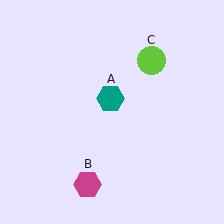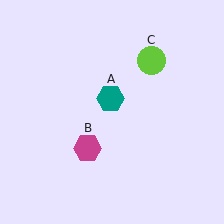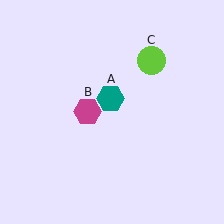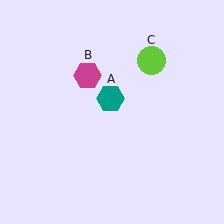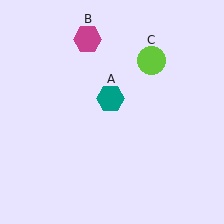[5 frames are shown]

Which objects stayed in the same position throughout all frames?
Teal hexagon (object A) and lime circle (object C) remained stationary.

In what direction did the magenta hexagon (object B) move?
The magenta hexagon (object B) moved up.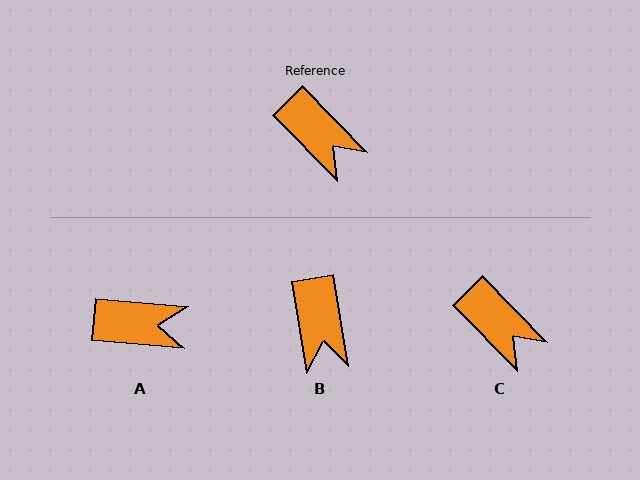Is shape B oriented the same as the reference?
No, it is off by about 35 degrees.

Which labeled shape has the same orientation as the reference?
C.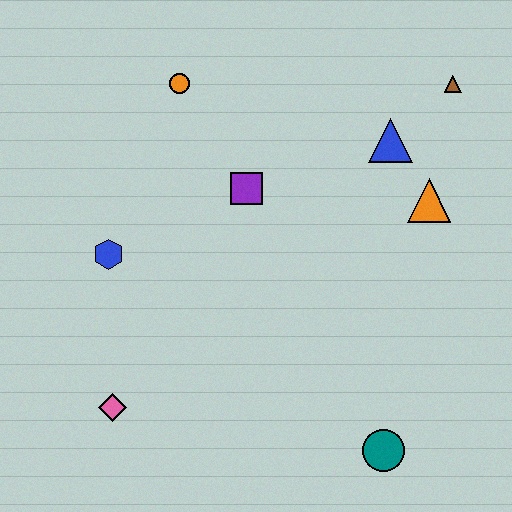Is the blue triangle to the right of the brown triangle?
No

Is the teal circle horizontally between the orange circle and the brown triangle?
Yes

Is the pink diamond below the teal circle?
No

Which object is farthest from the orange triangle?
The pink diamond is farthest from the orange triangle.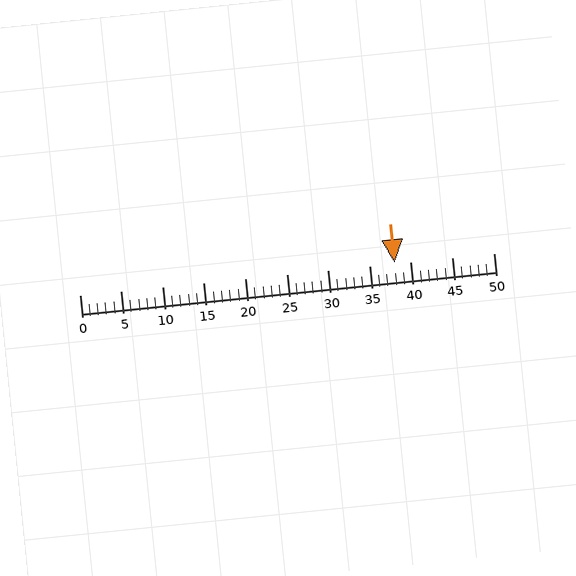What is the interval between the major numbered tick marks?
The major tick marks are spaced 5 units apart.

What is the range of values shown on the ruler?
The ruler shows values from 0 to 50.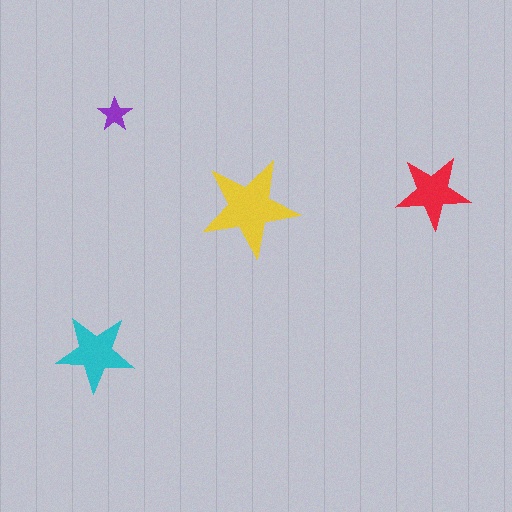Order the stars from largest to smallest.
the yellow one, the cyan one, the red one, the purple one.